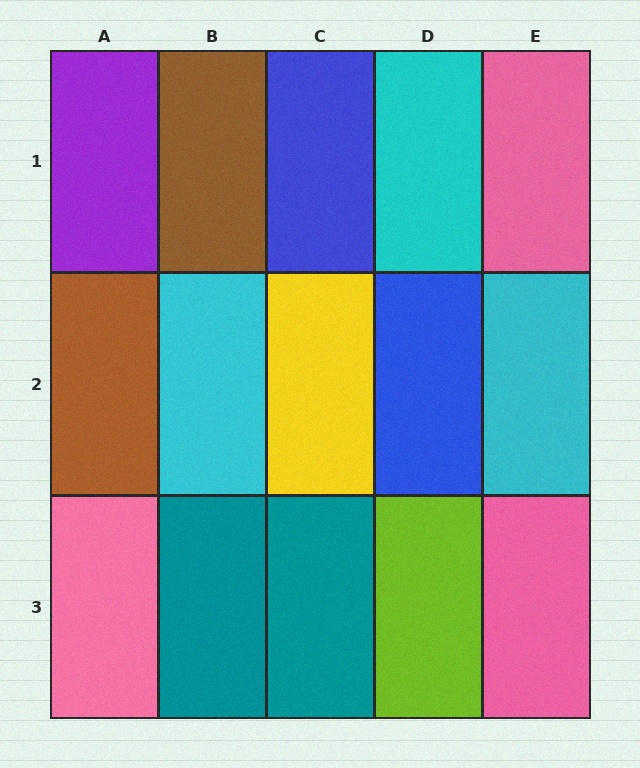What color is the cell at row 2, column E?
Cyan.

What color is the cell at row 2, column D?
Blue.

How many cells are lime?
1 cell is lime.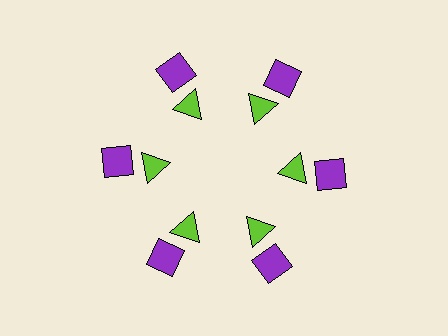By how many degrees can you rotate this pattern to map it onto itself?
The pattern maps onto itself every 60 degrees of rotation.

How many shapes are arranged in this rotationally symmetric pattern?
There are 12 shapes, arranged in 6 groups of 2.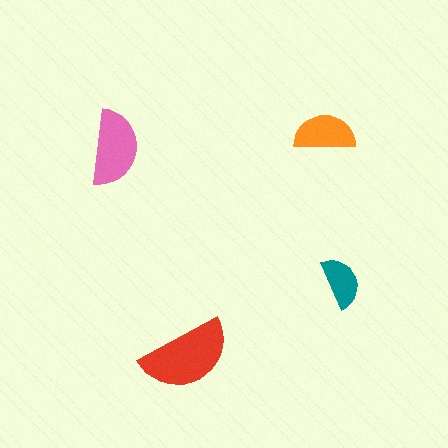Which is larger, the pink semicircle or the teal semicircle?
The pink one.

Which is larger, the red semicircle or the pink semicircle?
The red one.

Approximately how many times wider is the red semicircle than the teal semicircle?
About 2 times wider.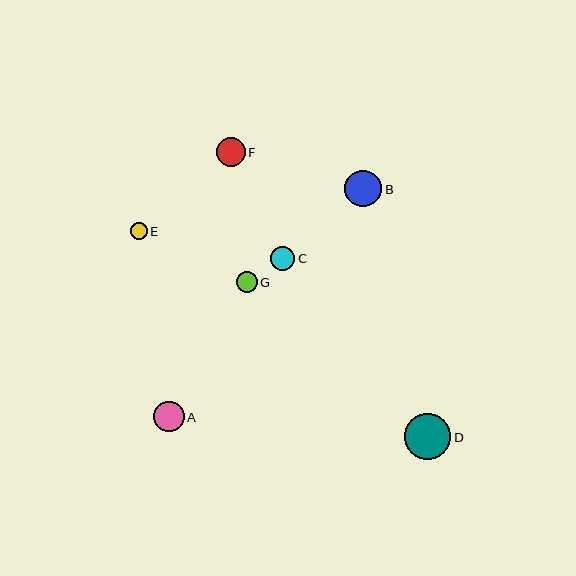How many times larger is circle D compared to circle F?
Circle D is approximately 1.6 times the size of circle F.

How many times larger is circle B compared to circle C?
Circle B is approximately 1.5 times the size of circle C.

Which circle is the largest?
Circle D is the largest with a size of approximately 46 pixels.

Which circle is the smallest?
Circle E is the smallest with a size of approximately 17 pixels.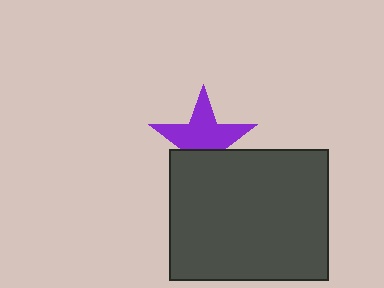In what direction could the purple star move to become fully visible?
The purple star could move up. That would shift it out from behind the dark gray rectangle entirely.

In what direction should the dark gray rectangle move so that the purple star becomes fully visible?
The dark gray rectangle should move down. That is the shortest direction to clear the overlap and leave the purple star fully visible.